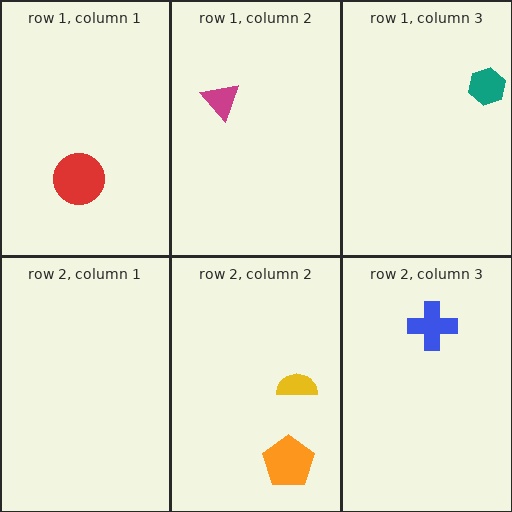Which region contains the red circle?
The row 1, column 1 region.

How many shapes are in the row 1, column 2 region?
1.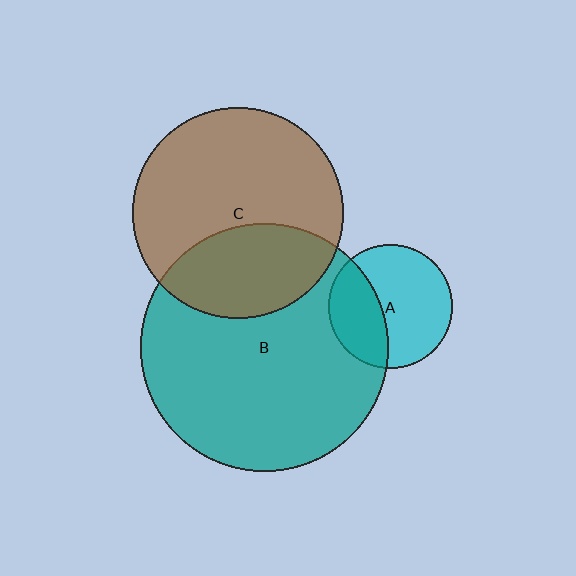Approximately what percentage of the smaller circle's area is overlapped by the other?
Approximately 35%.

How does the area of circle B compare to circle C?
Approximately 1.4 times.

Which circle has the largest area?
Circle B (teal).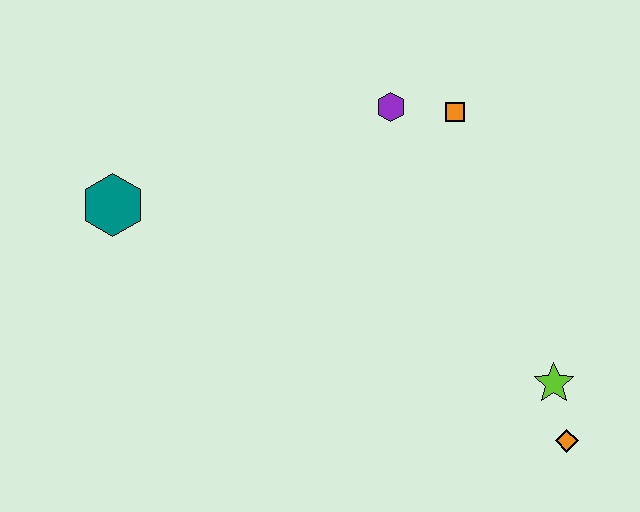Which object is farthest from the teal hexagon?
The orange diamond is farthest from the teal hexagon.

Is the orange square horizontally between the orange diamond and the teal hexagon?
Yes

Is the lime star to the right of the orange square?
Yes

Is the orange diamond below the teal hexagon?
Yes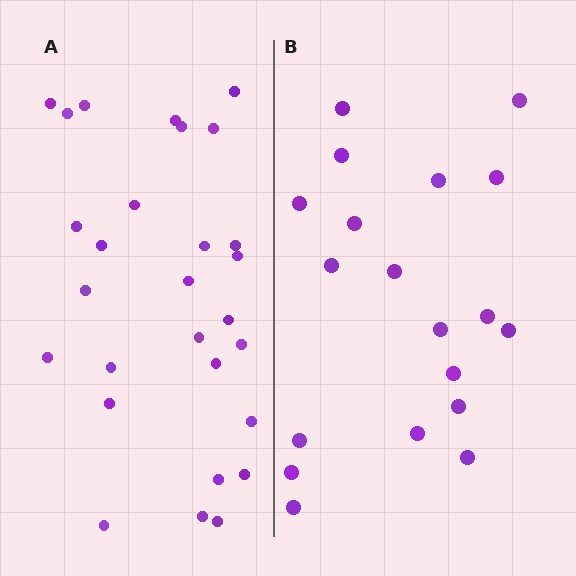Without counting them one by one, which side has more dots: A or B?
Region A (the left region) has more dots.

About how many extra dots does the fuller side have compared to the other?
Region A has roughly 8 or so more dots than region B.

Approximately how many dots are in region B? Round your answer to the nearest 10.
About 20 dots. (The exact count is 19, which rounds to 20.)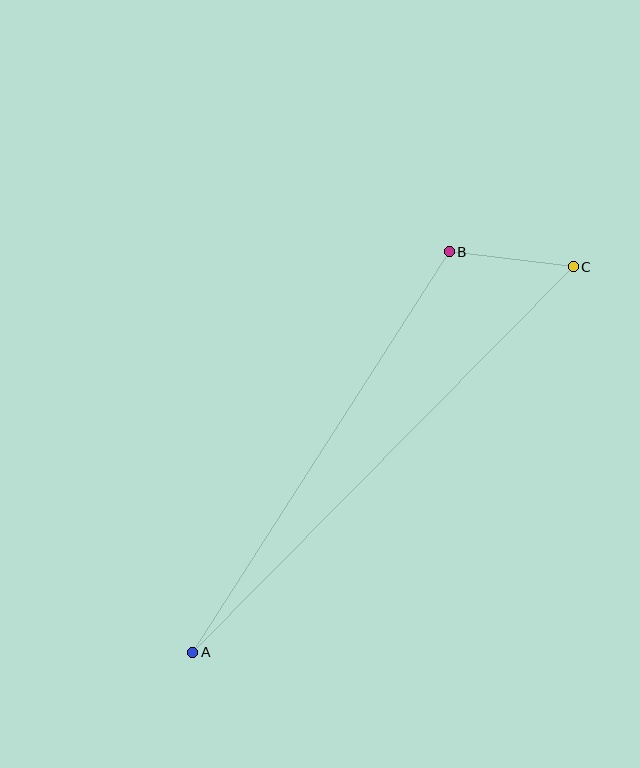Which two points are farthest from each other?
Points A and C are farthest from each other.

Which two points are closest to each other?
Points B and C are closest to each other.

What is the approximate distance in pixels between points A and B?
The distance between A and B is approximately 476 pixels.